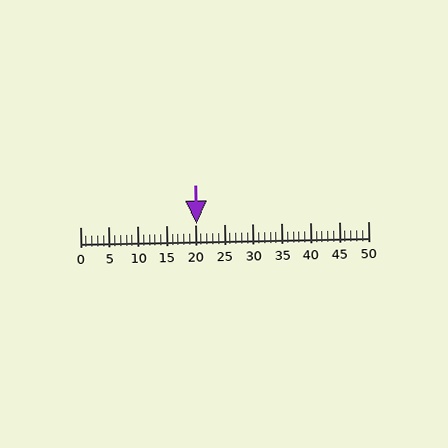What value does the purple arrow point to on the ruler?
The purple arrow points to approximately 20.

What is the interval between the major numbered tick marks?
The major tick marks are spaced 5 units apart.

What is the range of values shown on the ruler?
The ruler shows values from 0 to 50.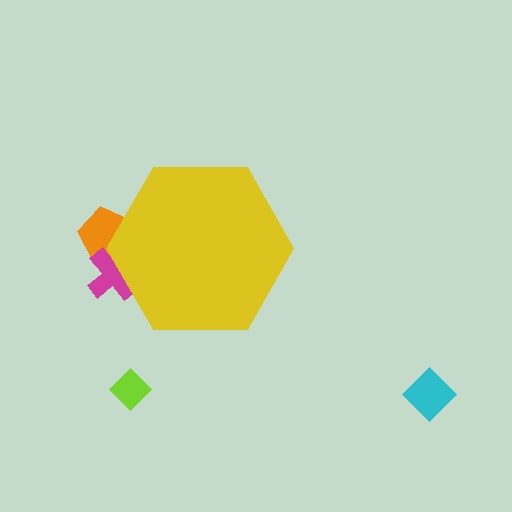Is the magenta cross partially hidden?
Yes, the magenta cross is partially hidden behind the yellow hexagon.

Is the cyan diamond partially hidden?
No, the cyan diamond is fully visible.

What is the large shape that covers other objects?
A yellow hexagon.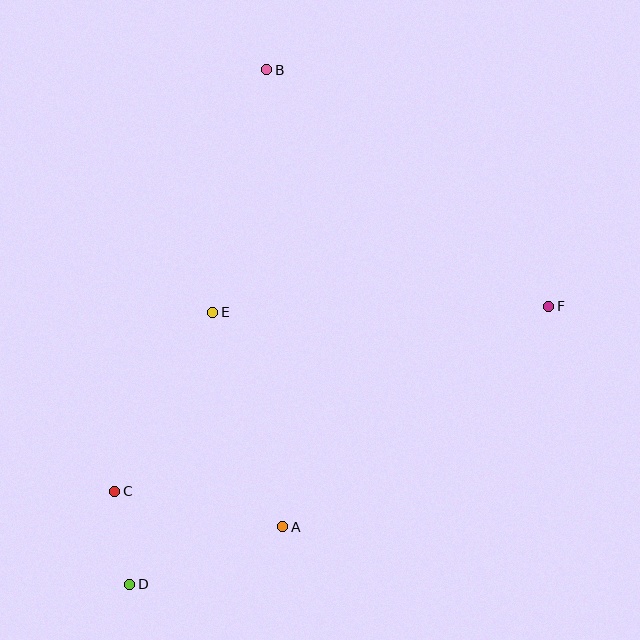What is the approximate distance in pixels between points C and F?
The distance between C and F is approximately 472 pixels.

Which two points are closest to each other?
Points C and D are closest to each other.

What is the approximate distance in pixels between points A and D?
The distance between A and D is approximately 164 pixels.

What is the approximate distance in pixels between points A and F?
The distance between A and F is approximately 346 pixels.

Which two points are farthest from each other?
Points B and D are farthest from each other.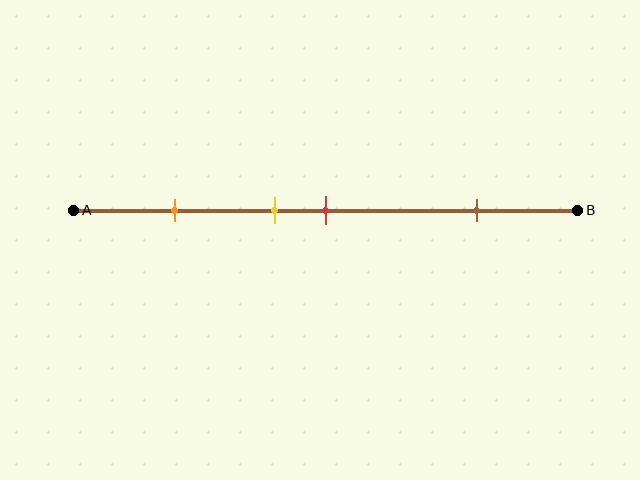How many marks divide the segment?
There are 4 marks dividing the segment.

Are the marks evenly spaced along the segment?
No, the marks are not evenly spaced.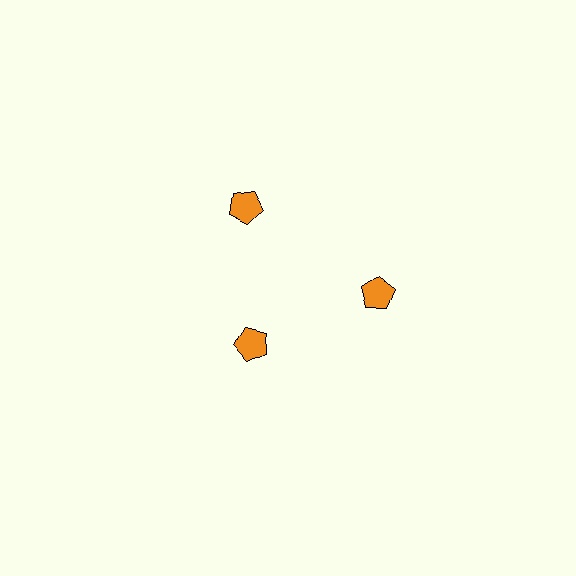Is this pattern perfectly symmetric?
No. The 3 orange pentagons are arranged in a ring, but one element near the 7 o'clock position is pulled inward toward the center, breaking the 3-fold rotational symmetry.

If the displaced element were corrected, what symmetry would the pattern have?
It would have 3-fold rotational symmetry — the pattern would map onto itself every 120 degrees.